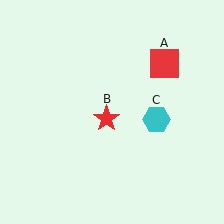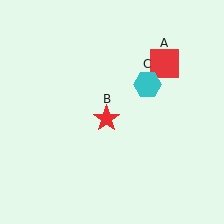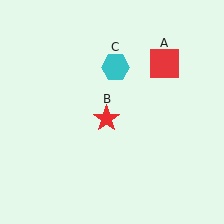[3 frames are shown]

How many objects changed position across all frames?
1 object changed position: cyan hexagon (object C).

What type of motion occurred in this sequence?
The cyan hexagon (object C) rotated counterclockwise around the center of the scene.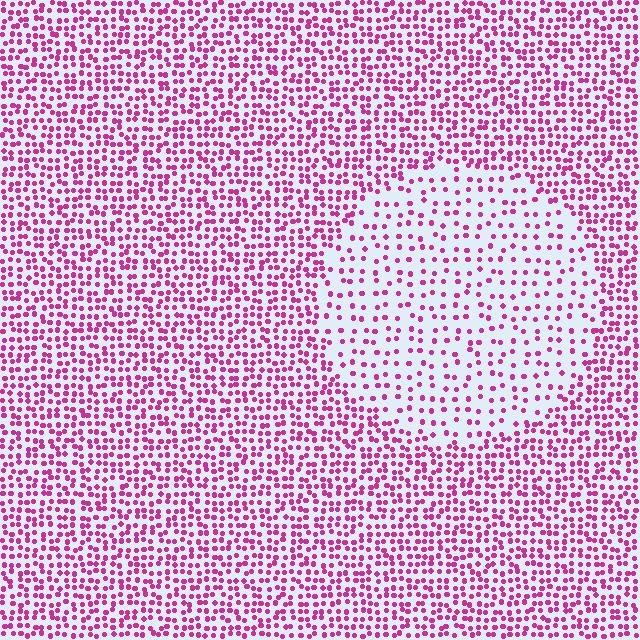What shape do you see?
I see a circle.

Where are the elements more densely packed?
The elements are more densely packed outside the circle boundary.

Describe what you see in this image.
The image contains small magenta elements arranged at two different densities. A circle-shaped region is visible where the elements are less densely packed than the surrounding area.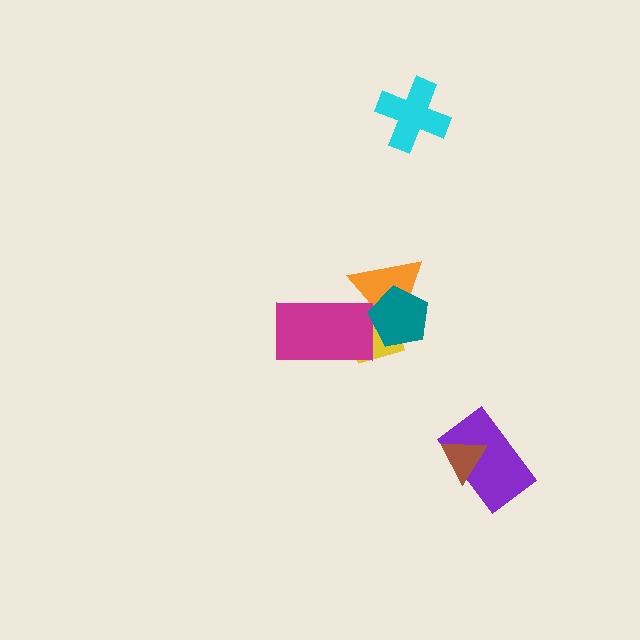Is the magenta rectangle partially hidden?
No, no other shape covers it.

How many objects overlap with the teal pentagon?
2 objects overlap with the teal pentagon.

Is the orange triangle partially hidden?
Yes, it is partially covered by another shape.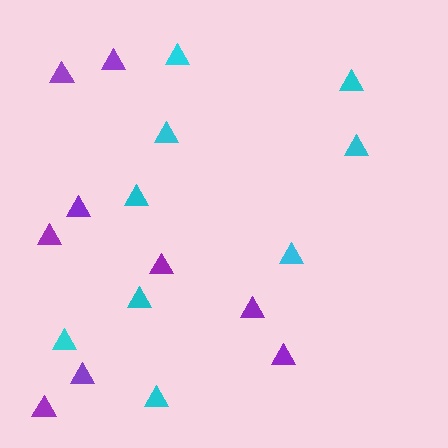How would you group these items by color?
There are 2 groups: one group of cyan triangles (9) and one group of purple triangles (9).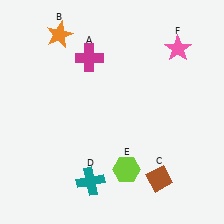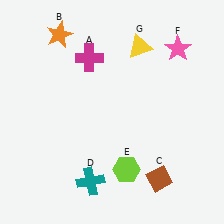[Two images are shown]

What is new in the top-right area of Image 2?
A yellow triangle (G) was added in the top-right area of Image 2.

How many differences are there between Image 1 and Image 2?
There is 1 difference between the two images.